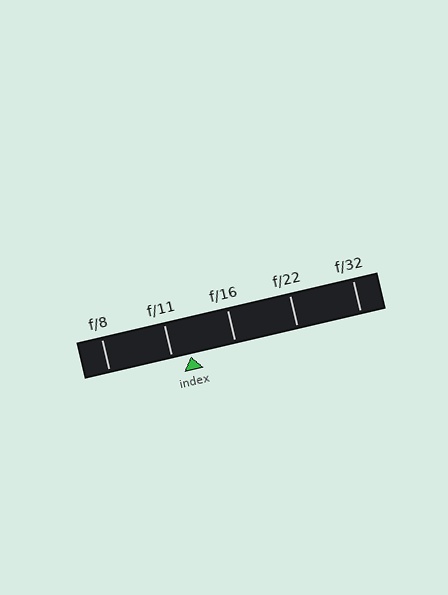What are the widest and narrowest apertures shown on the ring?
The widest aperture shown is f/8 and the narrowest is f/32.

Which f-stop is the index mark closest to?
The index mark is closest to f/11.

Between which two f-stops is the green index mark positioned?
The index mark is between f/11 and f/16.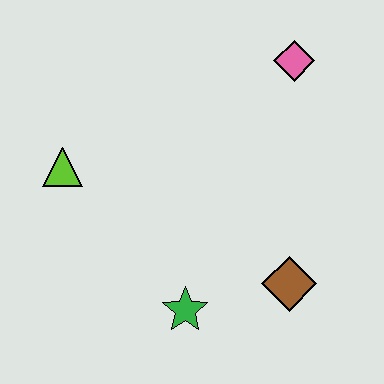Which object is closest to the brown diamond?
The green star is closest to the brown diamond.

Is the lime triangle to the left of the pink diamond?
Yes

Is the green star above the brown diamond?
No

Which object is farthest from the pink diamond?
The green star is farthest from the pink diamond.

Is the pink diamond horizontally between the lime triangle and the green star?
No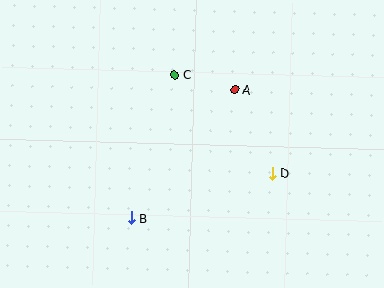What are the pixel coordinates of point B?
Point B is at (131, 218).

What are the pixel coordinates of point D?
Point D is at (272, 173).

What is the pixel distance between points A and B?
The distance between A and B is 165 pixels.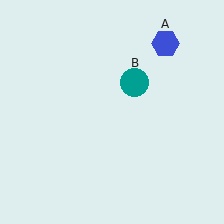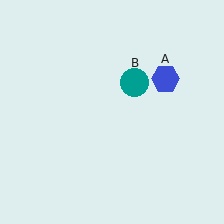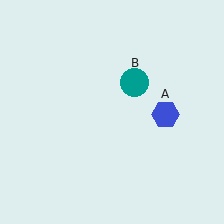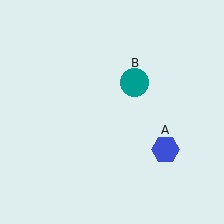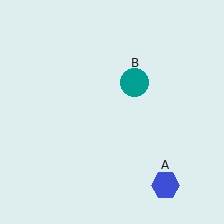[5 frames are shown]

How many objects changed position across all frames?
1 object changed position: blue hexagon (object A).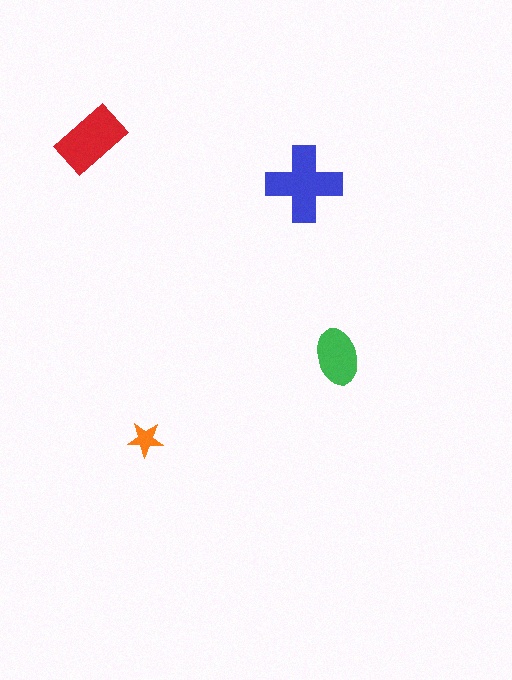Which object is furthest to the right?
The green ellipse is rightmost.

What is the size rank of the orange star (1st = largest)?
4th.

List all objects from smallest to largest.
The orange star, the green ellipse, the red rectangle, the blue cross.